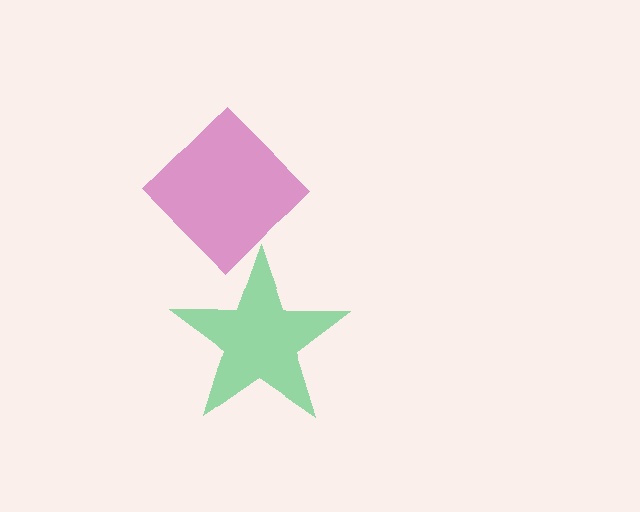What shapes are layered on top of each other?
The layered shapes are: a green star, a magenta diamond.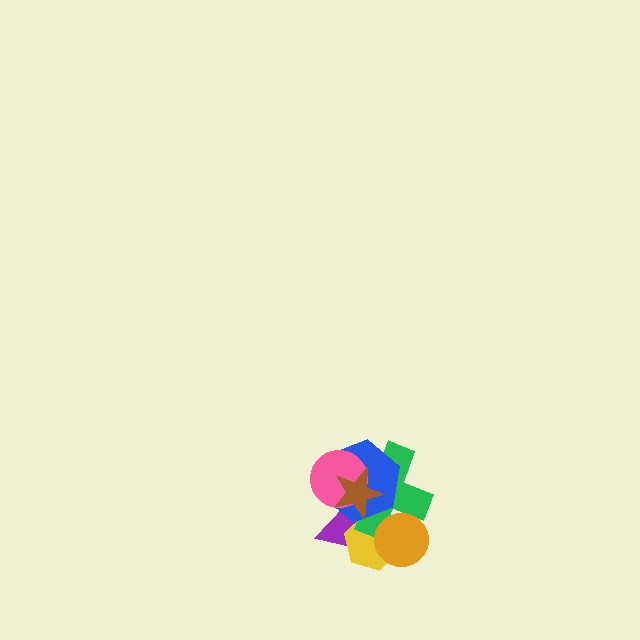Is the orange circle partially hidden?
No, no other shape covers it.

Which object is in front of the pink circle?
The brown star is in front of the pink circle.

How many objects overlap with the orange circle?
3 objects overlap with the orange circle.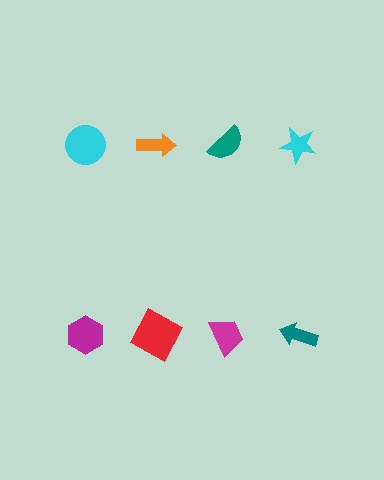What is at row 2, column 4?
A teal arrow.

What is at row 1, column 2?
An orange arrow.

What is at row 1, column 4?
A cyan star.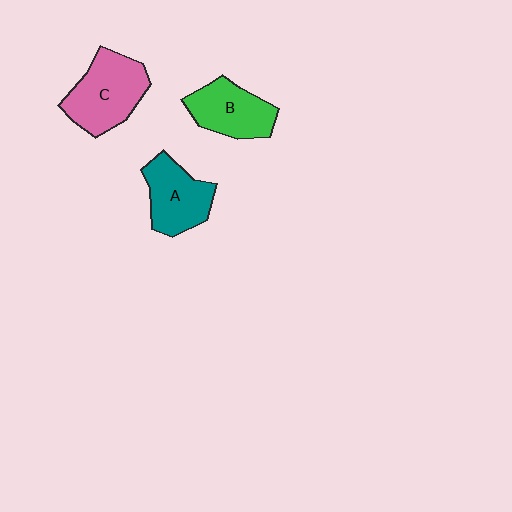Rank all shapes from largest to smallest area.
From largest to smallest: C (pink), A (teal), B (green).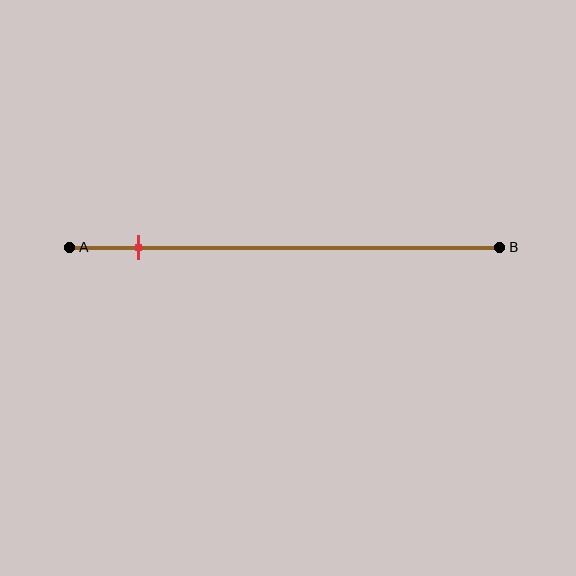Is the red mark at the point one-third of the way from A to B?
No, the mark is at about 15% from A, not at the 33% one-third point.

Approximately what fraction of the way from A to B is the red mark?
The red mark is approximately 15% of the way from A to B.